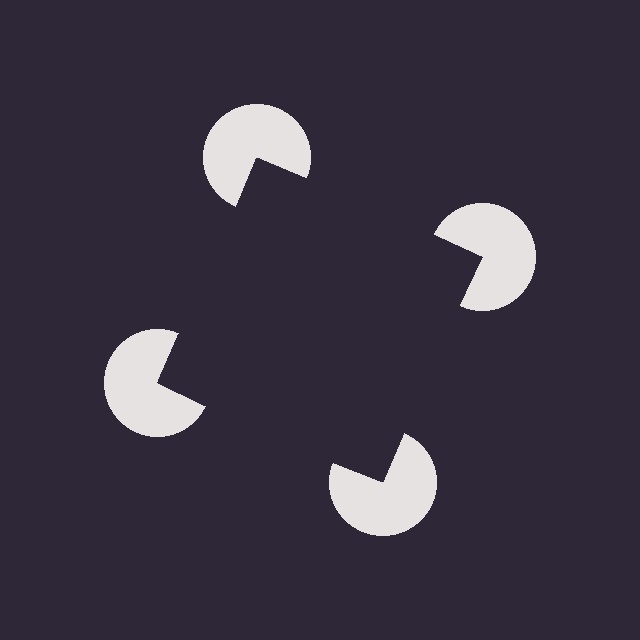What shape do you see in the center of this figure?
An illusory square — its edges are inferred from the aligned wedge cuts in the pac-man discs, not physically drawn.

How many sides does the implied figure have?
4 sides.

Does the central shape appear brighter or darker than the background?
It typically appears slightly darker than the background, even though no actual brightness change is drawn.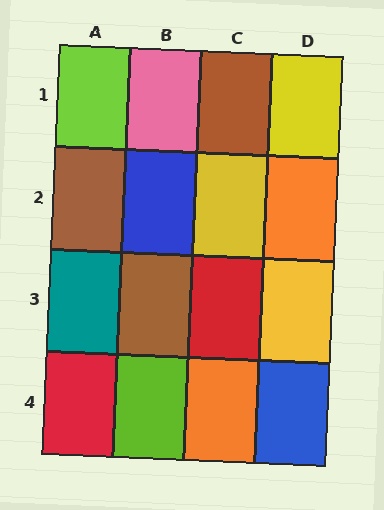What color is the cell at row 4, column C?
Orange.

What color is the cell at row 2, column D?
Orange.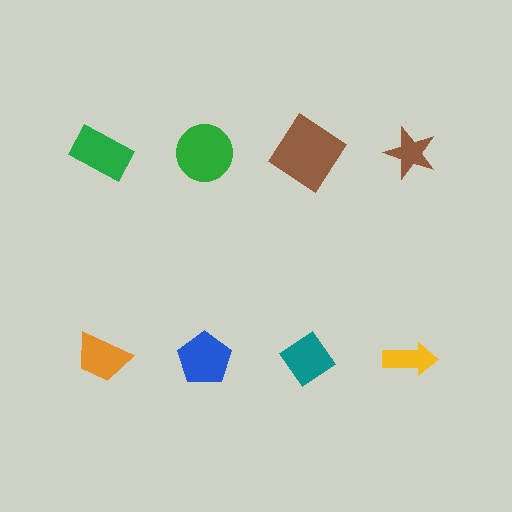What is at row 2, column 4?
A yellow arrow.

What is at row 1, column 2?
A green circle.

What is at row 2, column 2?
A blue pentagon.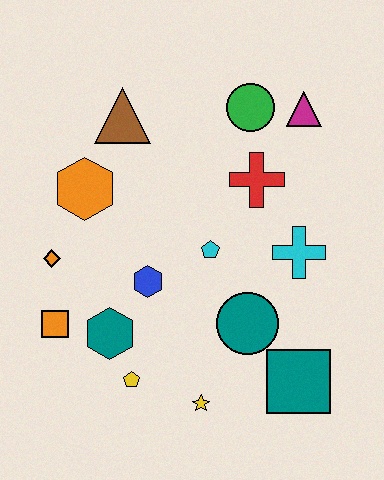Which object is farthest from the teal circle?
The brown triangle is farthest from the teal circle.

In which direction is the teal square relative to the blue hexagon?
The teal square is to the right of the blue hexagon.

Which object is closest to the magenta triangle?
The green circle is closest to the magenta triangle.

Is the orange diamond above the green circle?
No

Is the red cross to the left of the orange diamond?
No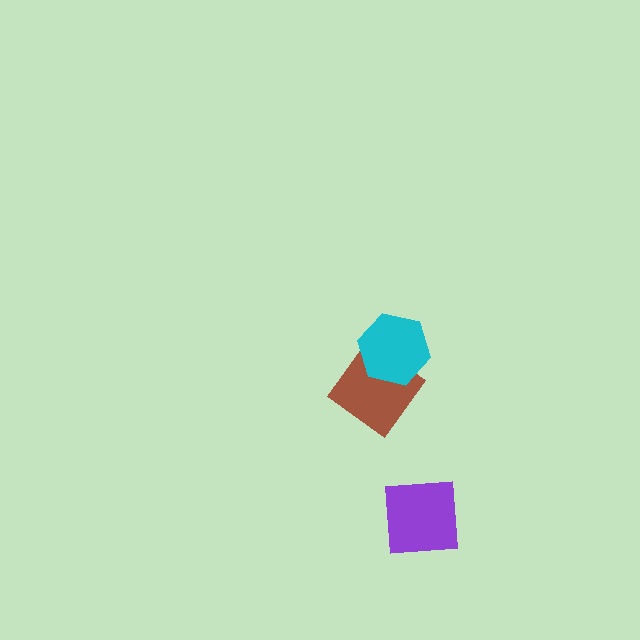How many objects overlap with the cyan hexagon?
1 object overlaps with the cyan hexagon.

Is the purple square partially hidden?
No, no other shape covers it.